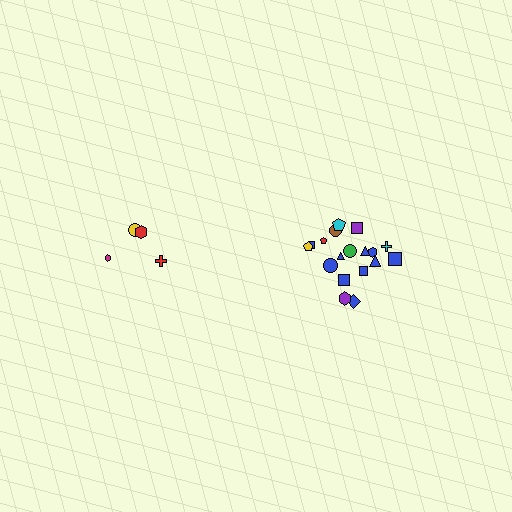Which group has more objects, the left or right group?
The right group.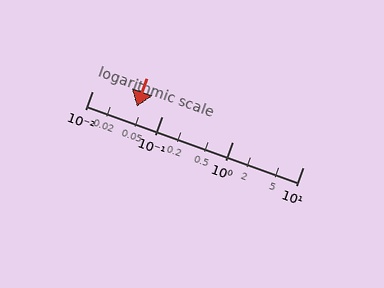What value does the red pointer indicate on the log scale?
The pointer indicates approximately 0.043.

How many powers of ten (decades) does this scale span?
The scale spans 3 decades, from 0.01 to 10.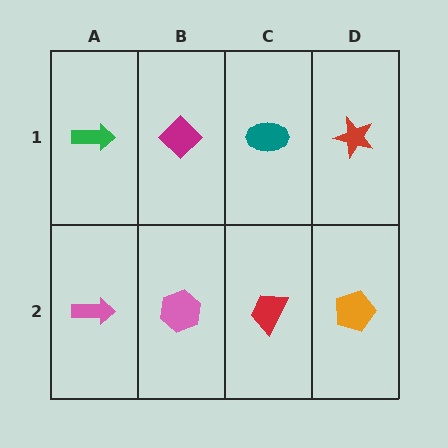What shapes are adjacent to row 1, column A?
A pink arrow (row 2, column A), a magenta diamond (row 1, column B).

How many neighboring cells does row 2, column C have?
3.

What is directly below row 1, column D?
An orange pentagon.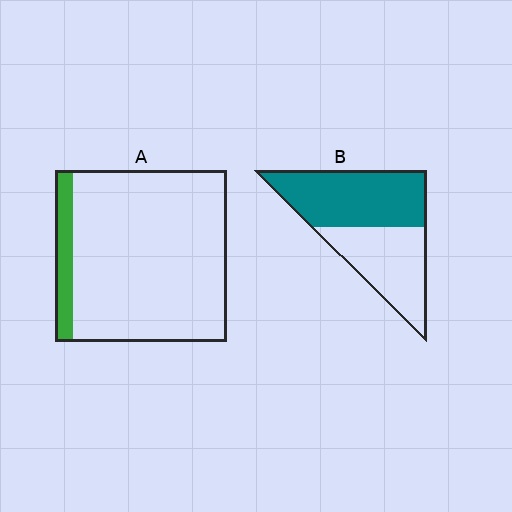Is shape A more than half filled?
No.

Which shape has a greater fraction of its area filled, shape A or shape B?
Shape B.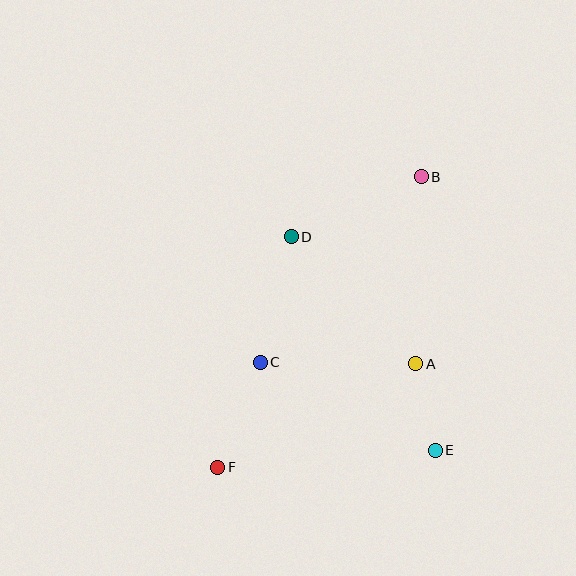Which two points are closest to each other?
Points A and E are closest to each other.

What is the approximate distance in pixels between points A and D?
The distance between A and D is approximately 178 pixels.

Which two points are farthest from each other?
Points B and F are farthest from each other.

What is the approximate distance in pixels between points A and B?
The distance between A and B is approximately 187 pixels.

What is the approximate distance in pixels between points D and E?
The distance between D and E is approximately 258 pixels.